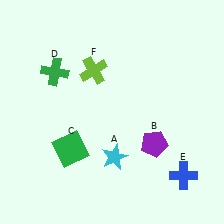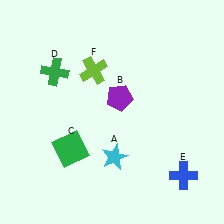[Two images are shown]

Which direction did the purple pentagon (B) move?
The purple pentagon (B) moved up.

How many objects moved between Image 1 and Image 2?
1 object moved between the two images.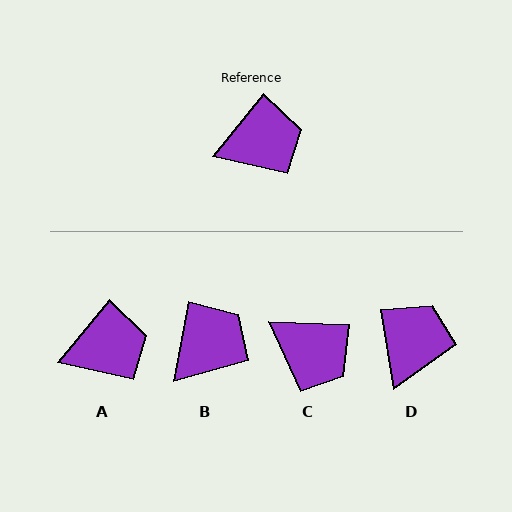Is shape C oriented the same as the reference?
No, it is off by about 53 degrees.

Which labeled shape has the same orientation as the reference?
A.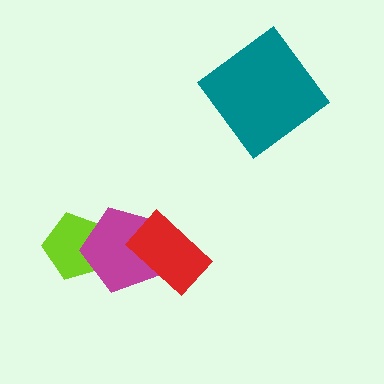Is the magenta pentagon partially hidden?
Yes, it is partially covered by another shape.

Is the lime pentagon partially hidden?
Yes, it is partially covered by another shape.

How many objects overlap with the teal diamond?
0 objects overlap with the teal diamond.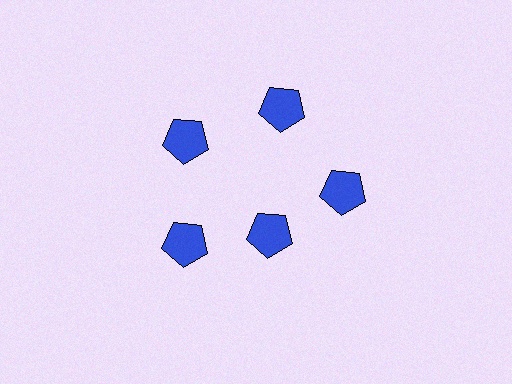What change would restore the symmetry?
The symmetry would be restored by moving it outward, back onto the ring so that all 5 pentagons sit at equal angles and equal distance from the center.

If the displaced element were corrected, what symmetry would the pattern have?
It would have 5-fold rotational symmetry — the pattern would map onto itself every 72 degrees.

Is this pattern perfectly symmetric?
No. The 5 blue pentagons are arranged in a ring, but one element near the 5 o'clock position is pulled inward toward the center, breaking the 5-fold rotational symmetry.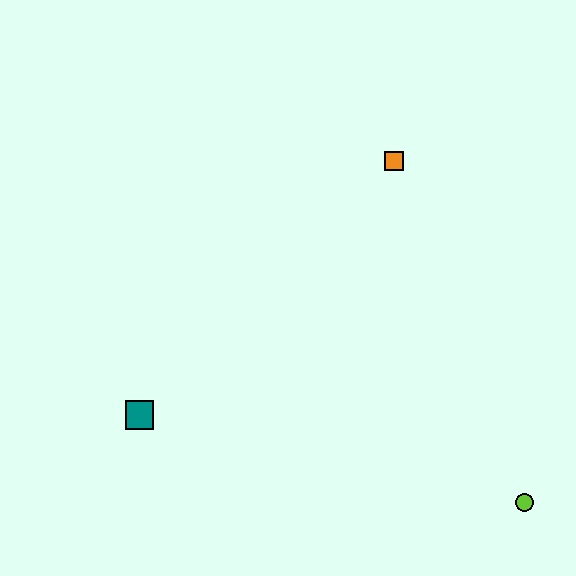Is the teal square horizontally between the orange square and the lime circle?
No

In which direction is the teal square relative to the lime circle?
The teal square is to the left of the lime circle.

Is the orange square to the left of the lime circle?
Yes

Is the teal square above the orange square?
No